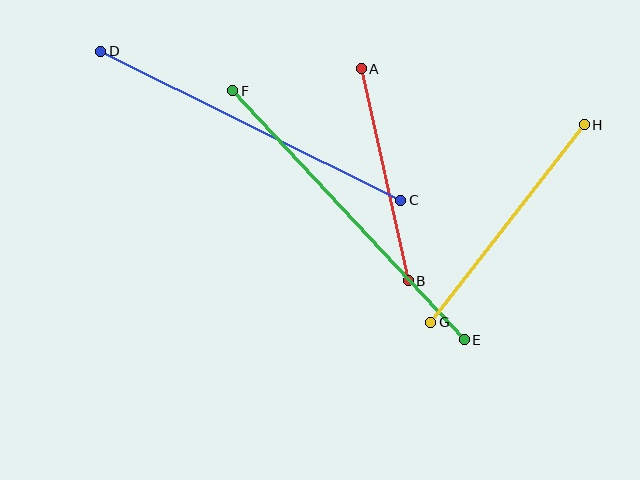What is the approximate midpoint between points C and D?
The midpoint is at approximately (251, 126) pixels.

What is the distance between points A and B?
The distance is approximately 217 pixels.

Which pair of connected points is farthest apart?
Points E and F are farthest apart.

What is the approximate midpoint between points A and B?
The midpoint is at approximately (385, 175) pixels.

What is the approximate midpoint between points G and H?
The midpoint is at approximately (507, 223) pixels.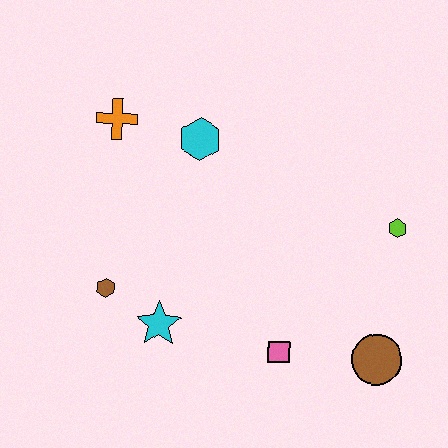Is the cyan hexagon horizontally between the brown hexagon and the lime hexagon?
Yes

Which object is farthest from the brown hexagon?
The lime hexagon is farthest from the brown hexagon.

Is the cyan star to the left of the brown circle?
Yes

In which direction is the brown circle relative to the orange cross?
The brown circle is to the right of the orange cross.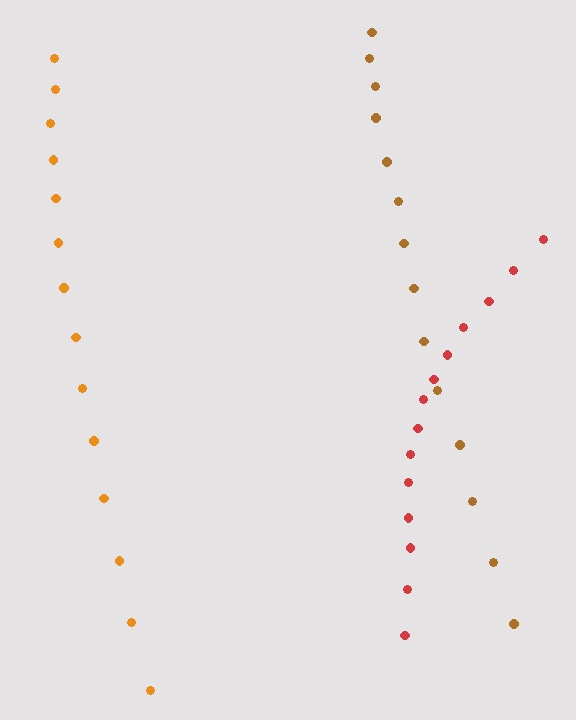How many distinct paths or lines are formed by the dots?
There are 3 distinct paths.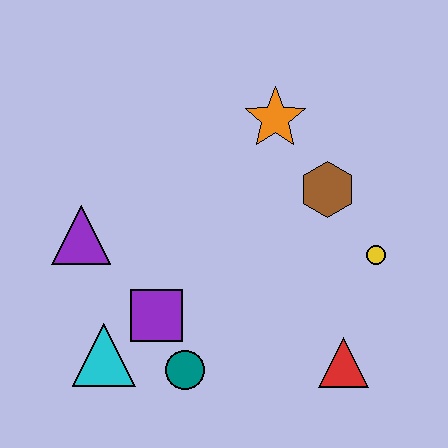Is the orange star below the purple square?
No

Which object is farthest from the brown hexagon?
The cyan triangle is farthest from the brown hexagon.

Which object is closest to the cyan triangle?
The purple square is closest to the cyan triangle.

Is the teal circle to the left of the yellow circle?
Yes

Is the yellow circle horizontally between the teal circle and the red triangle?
No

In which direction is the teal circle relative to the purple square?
The teal circle is below the purple square.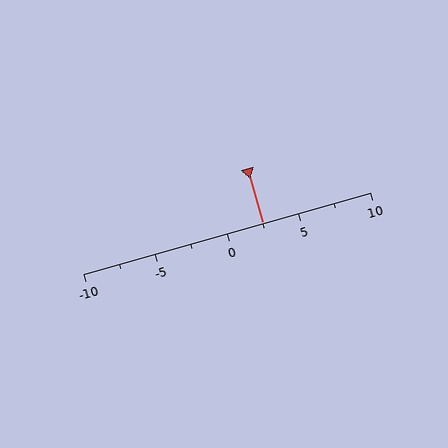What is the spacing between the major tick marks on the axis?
The major ticks are spaced 5 apart.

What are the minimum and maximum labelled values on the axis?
The axis runs from -10 to 10.